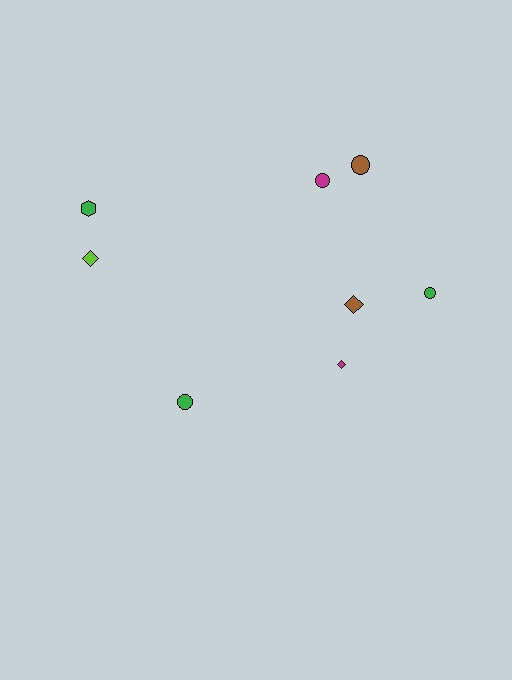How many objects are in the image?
There are 8 objects.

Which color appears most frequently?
Green, with 3 objects.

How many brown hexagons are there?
There are no brown hexagons.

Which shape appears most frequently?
Circle, with 4 objects.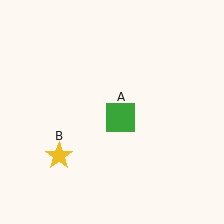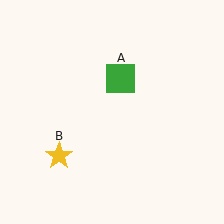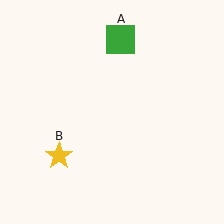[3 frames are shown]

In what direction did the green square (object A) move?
The green square (object A) moved up.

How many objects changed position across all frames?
1 object changed position: green square (object A).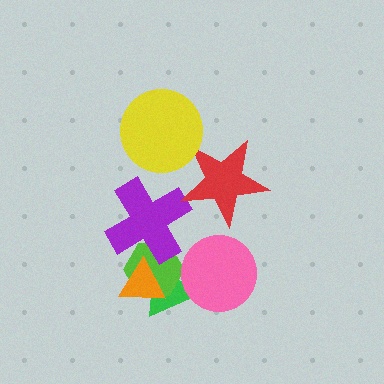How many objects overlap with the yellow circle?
0 objects overlap with the yellow circle.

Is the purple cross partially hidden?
Yes, it is partially covered by another shape.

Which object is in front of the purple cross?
The orange triangle is in front of the purple cross.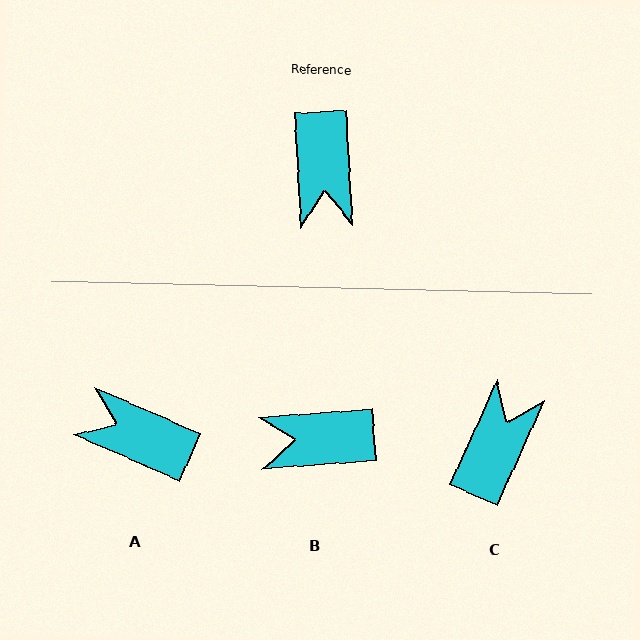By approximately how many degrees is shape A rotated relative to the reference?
Approximately 117 degrees clockwise.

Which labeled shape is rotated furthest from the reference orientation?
C, about 152 degrees away.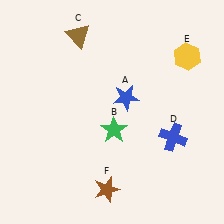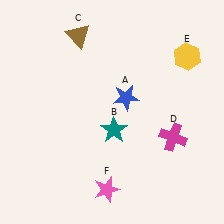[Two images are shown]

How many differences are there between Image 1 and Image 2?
There are 3 differences between the two images.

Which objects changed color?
B changed from green to teal. D changed from blue to magenta. F changed from brown to pink.